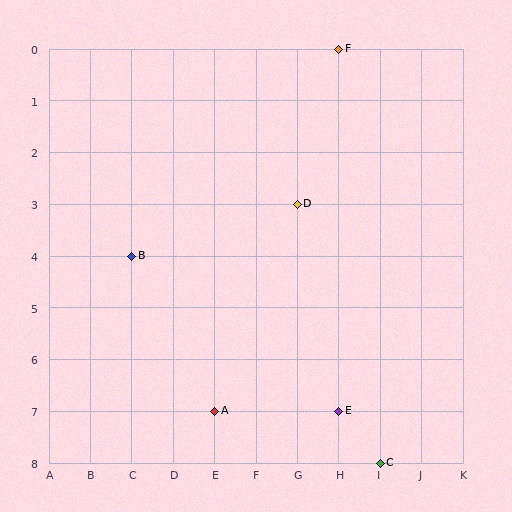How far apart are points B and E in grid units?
Points B and E are 5 columns and 3 rows apart (about 5.8 grid units diagonally).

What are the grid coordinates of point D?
Point D is at grid coordinates (G, 3).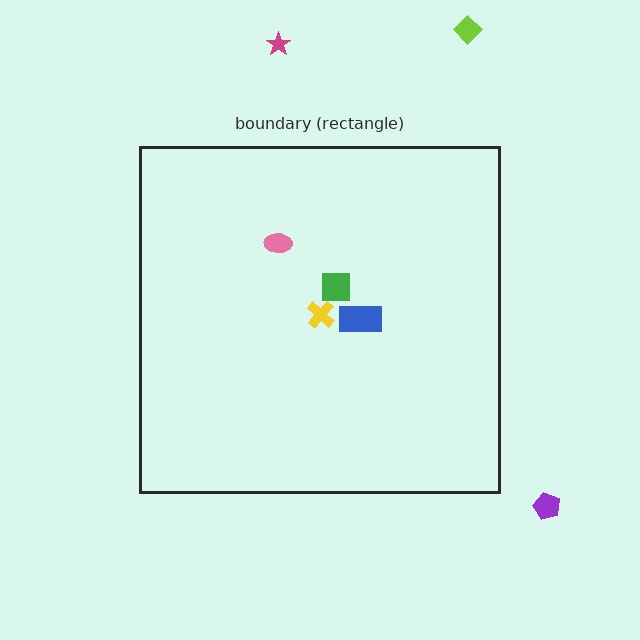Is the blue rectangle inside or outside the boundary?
Inside.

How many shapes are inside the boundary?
4 inside, 3 outside.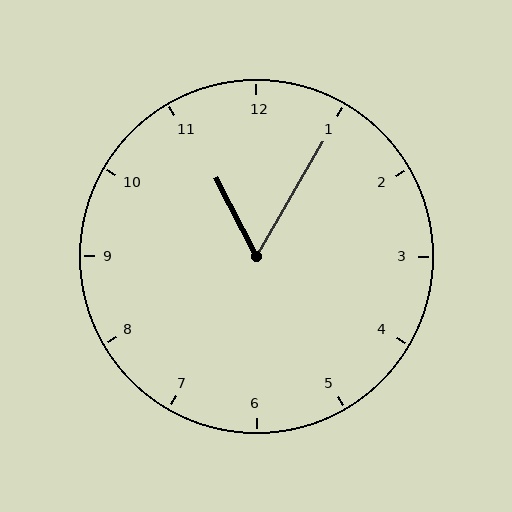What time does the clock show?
11:05.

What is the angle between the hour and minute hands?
Approximately 58 degrees.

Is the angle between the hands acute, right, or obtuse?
It is acute.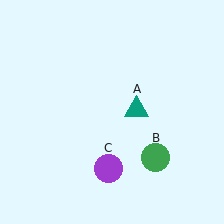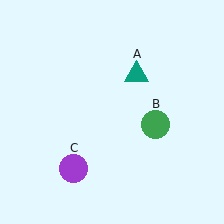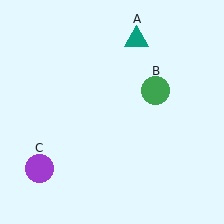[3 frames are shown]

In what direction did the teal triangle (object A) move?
The teal triangle (object A) moved up.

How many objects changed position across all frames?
3 objects changed position: teal triangle (object A), green circle (object B), purple circle (object C).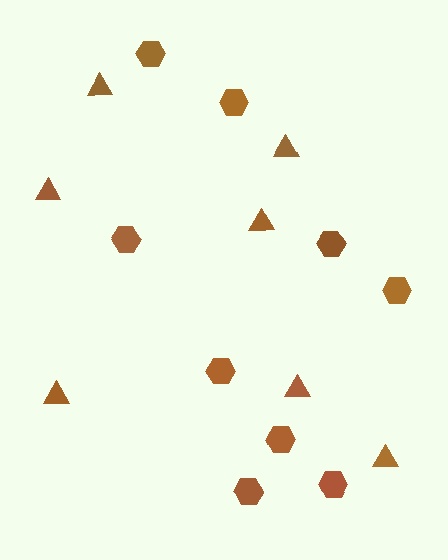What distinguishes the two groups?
There are 2 groups: one group of triangles (7) and one group of hexagons (9).